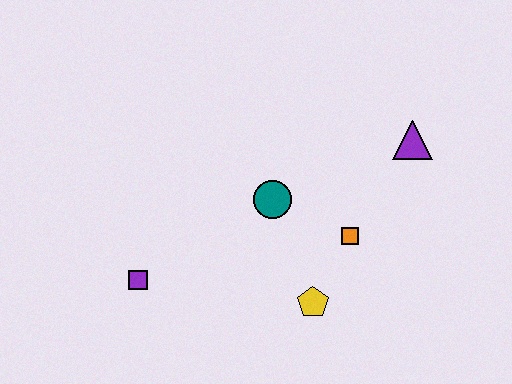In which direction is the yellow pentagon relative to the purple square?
The yellow pentagon is to the right of the purple square.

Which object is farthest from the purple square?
The purple triangle is farthest from the purple square.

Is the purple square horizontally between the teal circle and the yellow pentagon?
No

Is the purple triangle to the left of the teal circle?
No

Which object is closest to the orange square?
The yellow pentagon is closest to the orange square.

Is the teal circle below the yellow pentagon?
No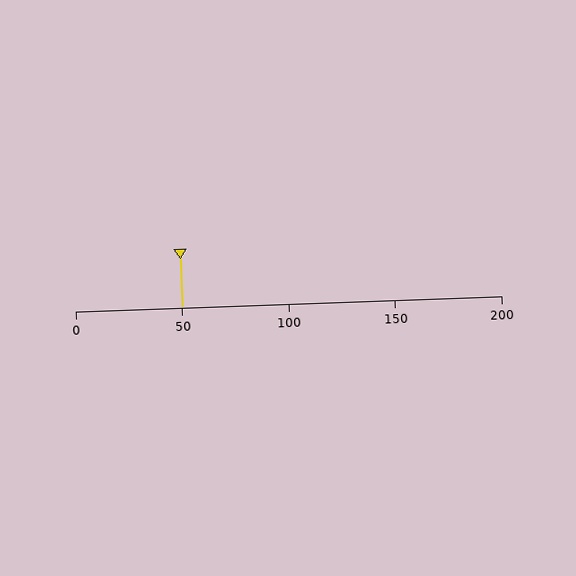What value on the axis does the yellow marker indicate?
The marker indicates approximately 50.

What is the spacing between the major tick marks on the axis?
The major ticks are spaced 50 apart.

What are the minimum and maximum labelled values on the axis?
The axis runs from 0 to 200.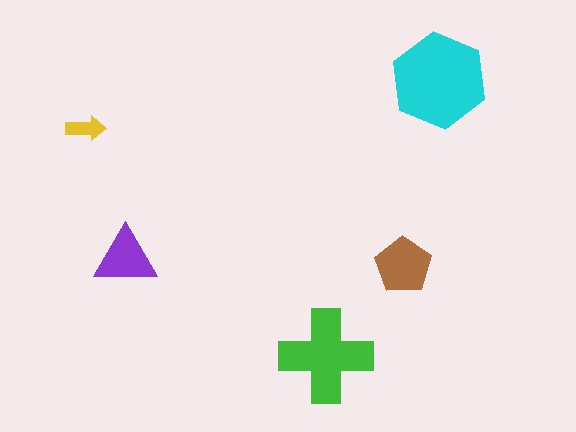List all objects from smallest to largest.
The yellow arrow, the purple triangle, the brown pentagon, the green cross, the cyan hexagon.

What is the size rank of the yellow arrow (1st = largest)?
5th.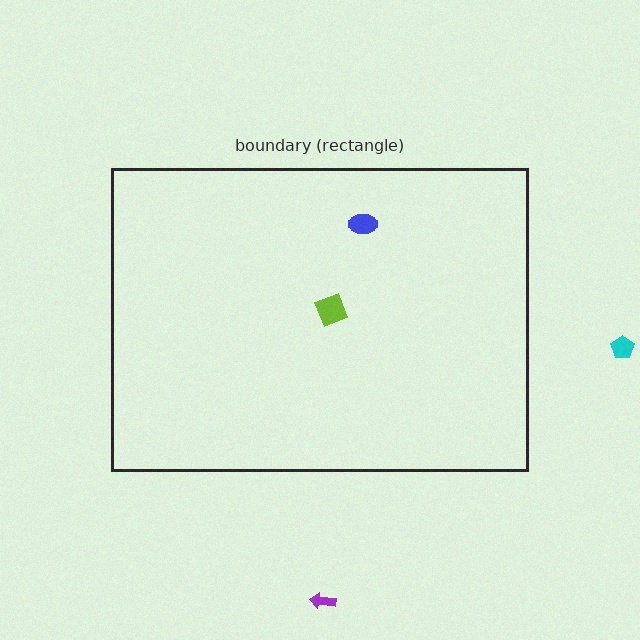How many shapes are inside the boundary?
2 inside, 2 outside.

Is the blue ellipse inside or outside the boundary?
Inside.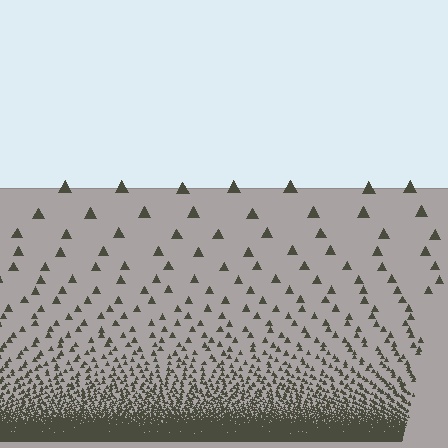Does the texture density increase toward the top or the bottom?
Density increases toward the bottom.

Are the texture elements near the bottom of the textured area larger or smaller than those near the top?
Smaller. The gradient is inverted — elements near the bottom are smaller and denser.